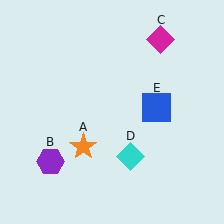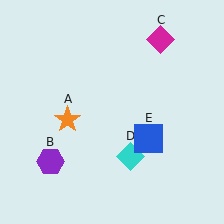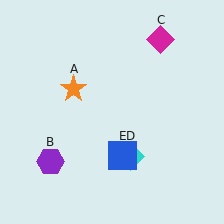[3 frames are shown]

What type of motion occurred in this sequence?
The orange star (object A), blue square (object E) rotated clockwise around the center of the scene.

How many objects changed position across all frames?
2 objects changed position: orange star (object A), blue square (object E).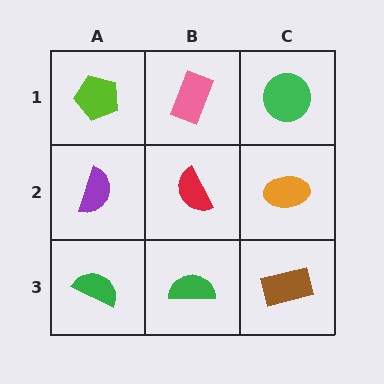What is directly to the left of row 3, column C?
A green semicircle.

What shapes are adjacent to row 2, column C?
A green circle (row 1, column C), a brown rectangle (row 3, column C), a red semicircle (row 2, column B).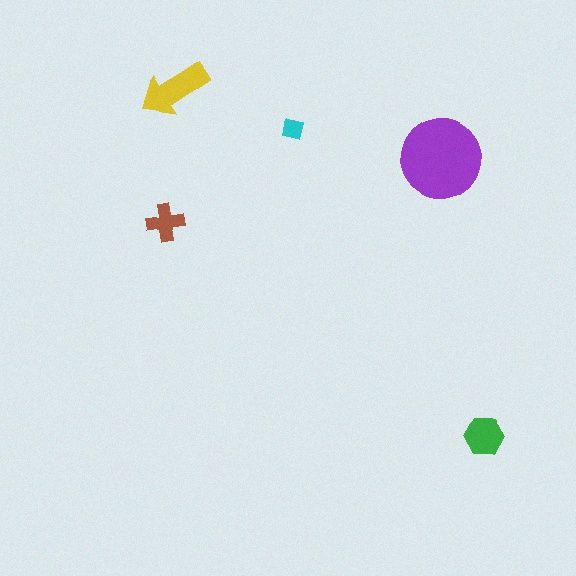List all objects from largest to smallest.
The purple circle, the yellow arrow, the green hexagon, the brown cross, the cyan square.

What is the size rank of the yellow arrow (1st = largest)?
2nd.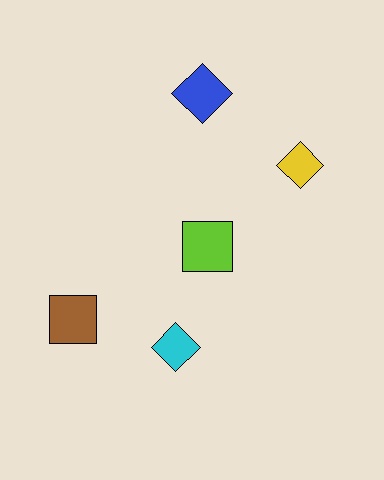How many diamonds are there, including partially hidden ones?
There are 3 diamonds.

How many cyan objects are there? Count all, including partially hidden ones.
There is 1 cyan object.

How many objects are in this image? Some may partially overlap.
There are 5 objects.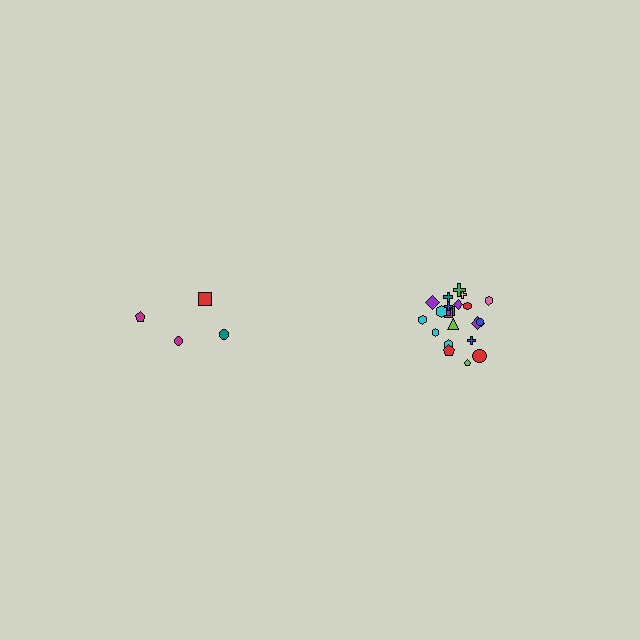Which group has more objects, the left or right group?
The right group.